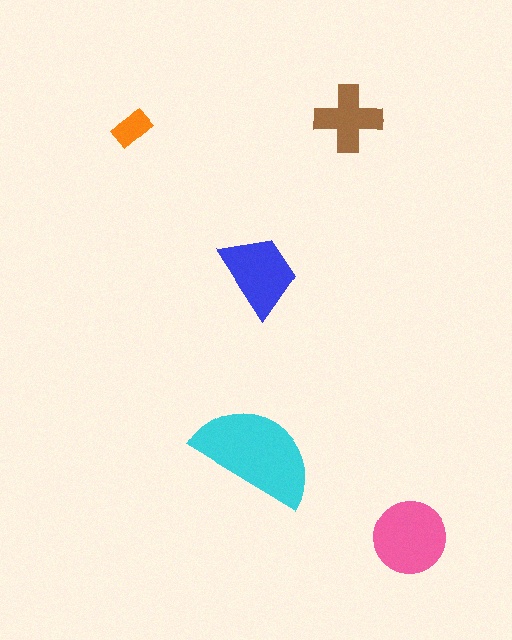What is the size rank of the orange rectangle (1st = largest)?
5th.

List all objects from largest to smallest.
The cyan semicircle, the pink circle, the blue trapezoid, the brown cross, the orange rectangle.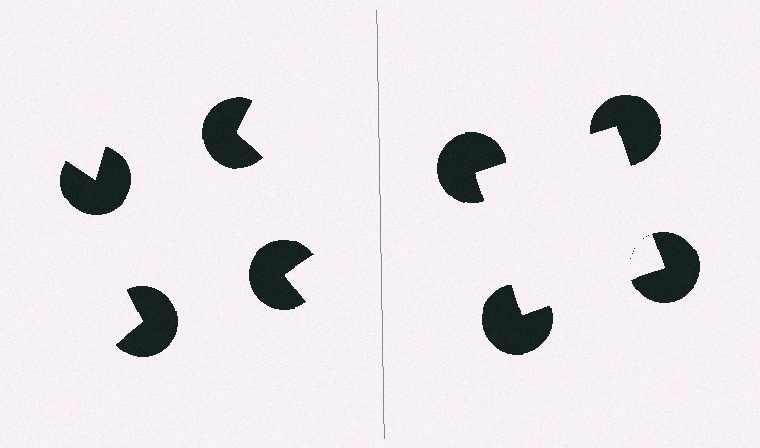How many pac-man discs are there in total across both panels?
8 — 4 on each side.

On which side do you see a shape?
An illusory square appears on the right side. On the left side the wedge cuts are rotated, so no coherent shape forms.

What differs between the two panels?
The pac-man discs are positioned identically on both sides; only the wedge orientations differ. On the right they align to a square; on the left they are misaligned.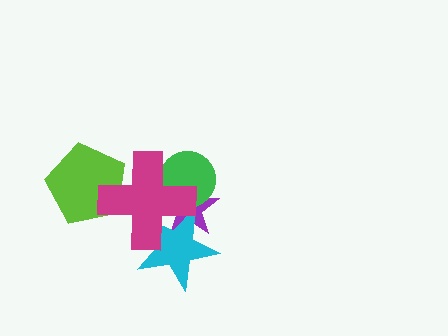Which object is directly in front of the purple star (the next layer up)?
The green circle is directly in front of the purple star.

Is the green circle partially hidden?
Yes, it is partially covered by another shape.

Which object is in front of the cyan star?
The magenta cross is in front of the cyan star.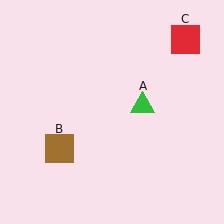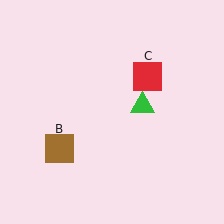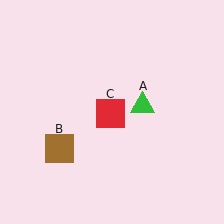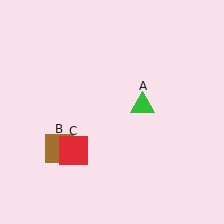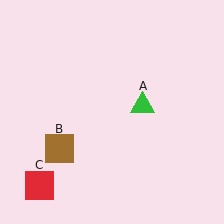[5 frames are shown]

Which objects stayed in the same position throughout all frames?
Green triangle (object A) and brown square (object B) remained stationary.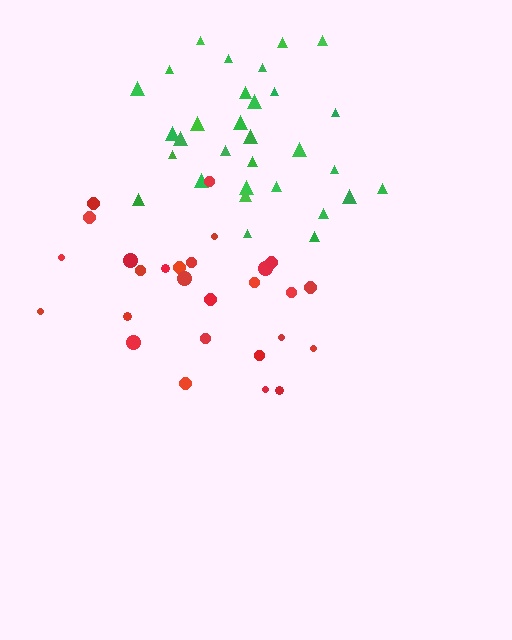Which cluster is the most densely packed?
Green.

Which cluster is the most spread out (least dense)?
Red.